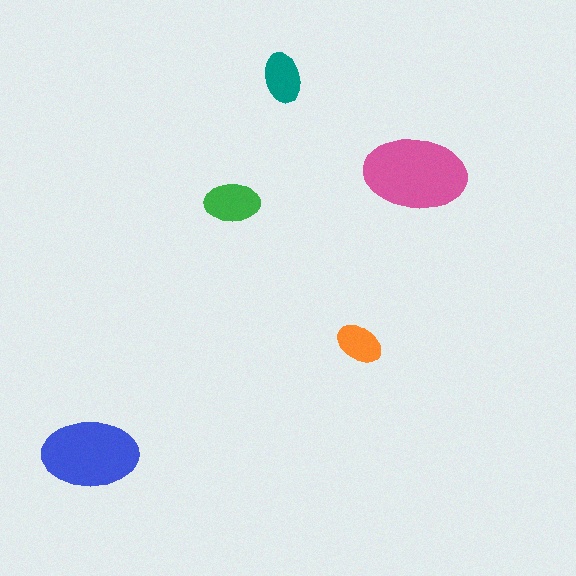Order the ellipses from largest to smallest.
the pink one, the blue one, the green one, the teal one, the orange one.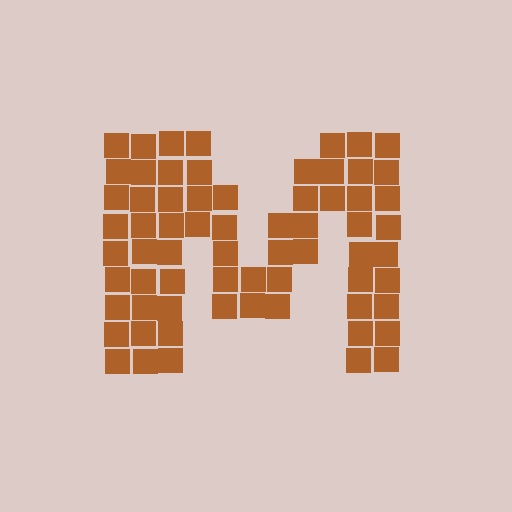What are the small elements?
The small elements are squares.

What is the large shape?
The large shape is the letter M.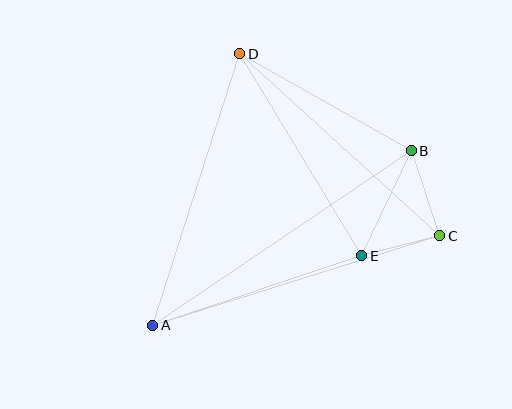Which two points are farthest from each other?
Points A and B are farthest from each other.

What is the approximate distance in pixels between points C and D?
The distance between C and D is approximately 271 pixels.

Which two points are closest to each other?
Points C and E are closest to each other.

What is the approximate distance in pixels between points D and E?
The distance between D and E is approximately 236 pixels.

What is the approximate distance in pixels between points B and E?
The distance between B and E is approximately 116 pixels.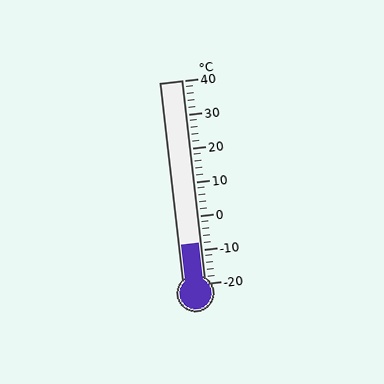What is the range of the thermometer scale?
The thermometer scale ranges from -20°C to 40°C.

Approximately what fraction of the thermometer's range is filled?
The thermometer is filled to approximately 20% of its range.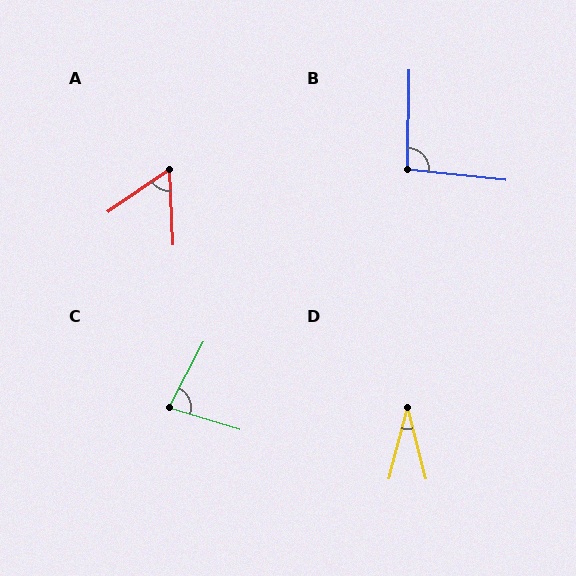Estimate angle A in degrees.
Approximately 58 degrees.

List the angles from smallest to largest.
D (29°), A (58°), C (79°), B (96°).